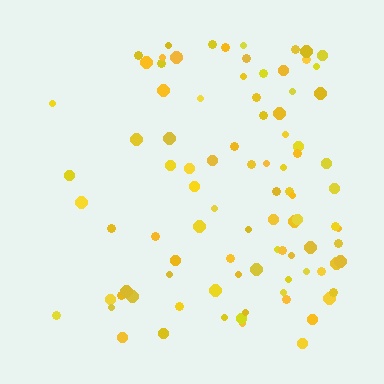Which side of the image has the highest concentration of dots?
The right.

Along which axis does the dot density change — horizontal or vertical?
Horizontal.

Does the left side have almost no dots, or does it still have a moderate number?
Still a moderate number, just noticeably fewer than the right.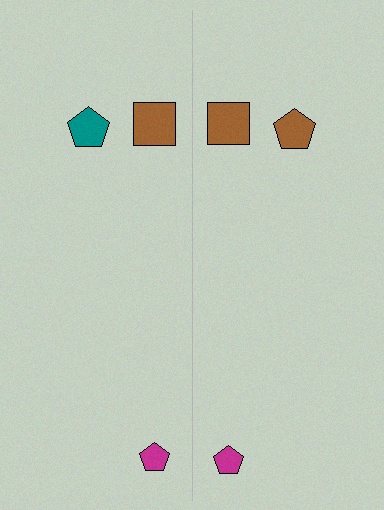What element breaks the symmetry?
The brown pentagon on the right side breaks the symmetry — its mirror counterpart is teal.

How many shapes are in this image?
There are 6 shapes in this image.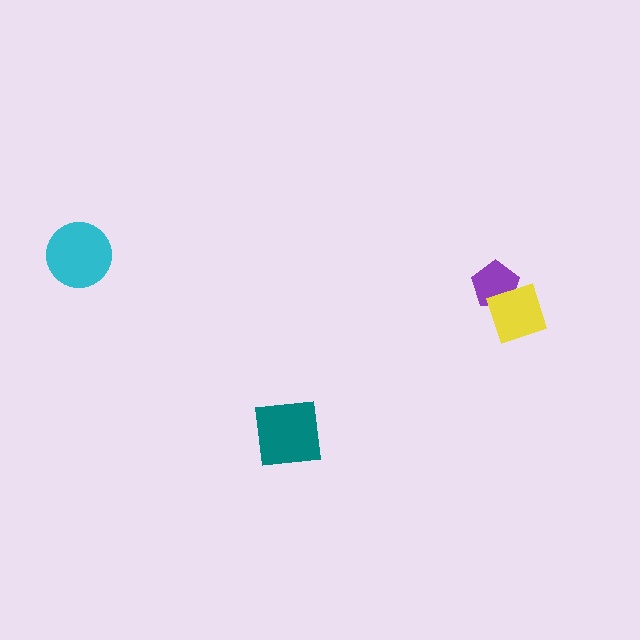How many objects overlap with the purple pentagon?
1 object overlaps with the purple pentagon.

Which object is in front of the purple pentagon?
The yellow diamond is in front of the purple pentagon.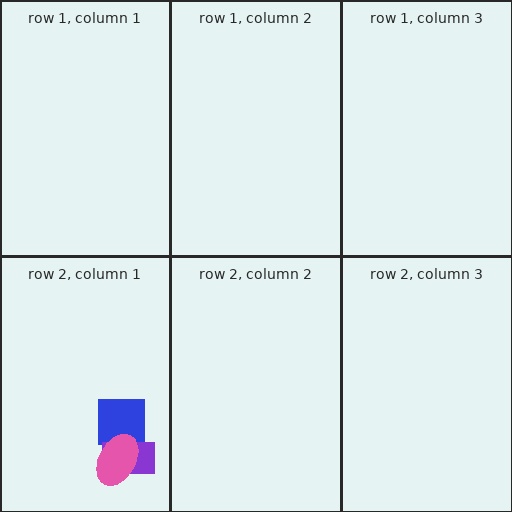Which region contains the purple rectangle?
The row 2, column 1 region.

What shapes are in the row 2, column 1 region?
The blue square, the purple rectangle, the pink ellipse.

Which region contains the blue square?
The row 2, column 1 region.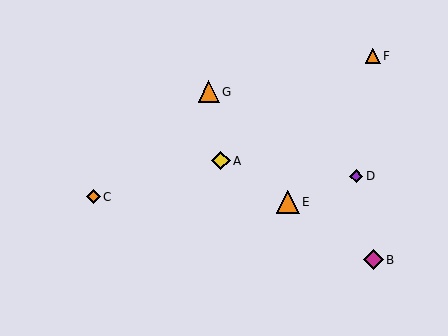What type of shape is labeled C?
Shape C is an orange diamond.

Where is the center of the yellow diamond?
The center of the yellow diamond is at (221, 161).